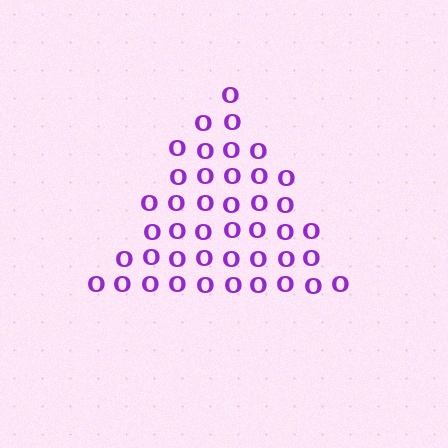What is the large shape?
The large shape is a triangle.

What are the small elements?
The small elements are letter O's.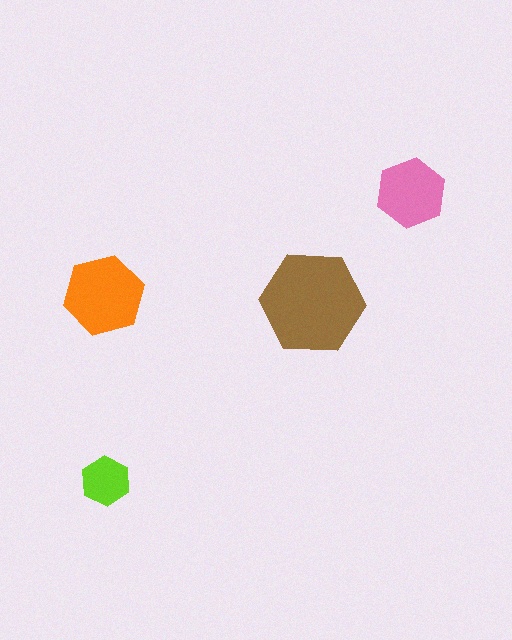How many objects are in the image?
There are 4 objects in the image.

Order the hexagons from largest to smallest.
the brown one, the orange one, the pink one, the lime one.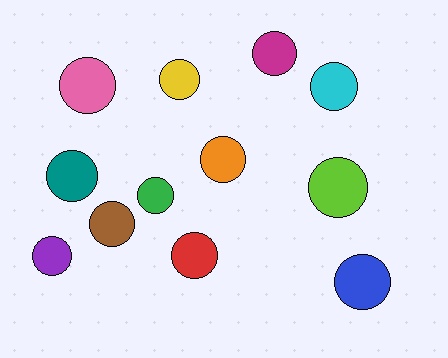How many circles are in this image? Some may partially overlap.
There are 12 circles.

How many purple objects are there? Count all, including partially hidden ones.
There is 1 purple object.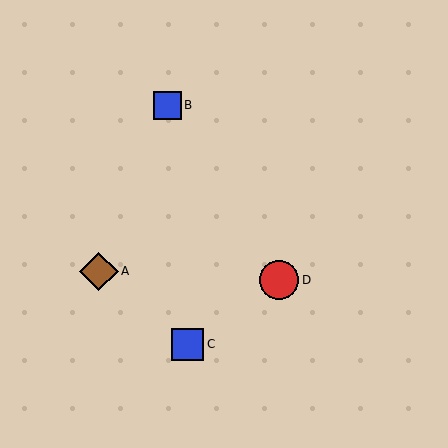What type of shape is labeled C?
Shape C is a blue square.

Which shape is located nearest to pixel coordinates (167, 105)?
The blue square (labeled B) at (167, 105) is nearest to that location.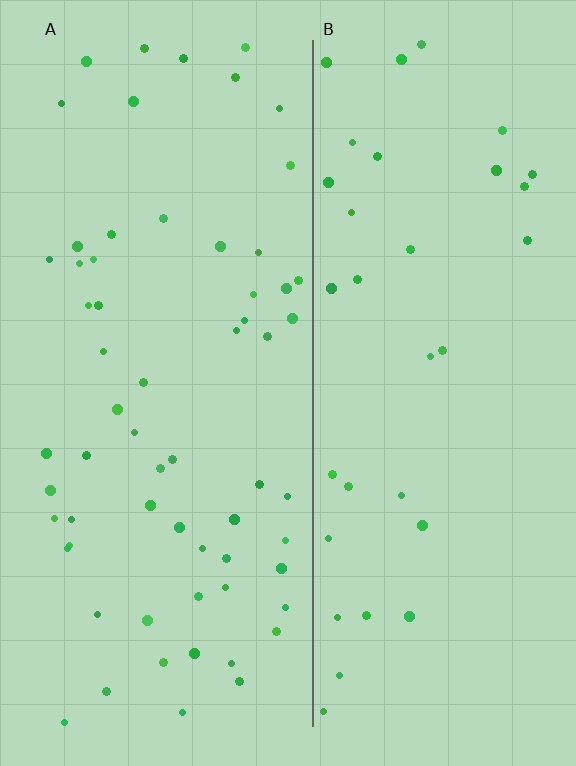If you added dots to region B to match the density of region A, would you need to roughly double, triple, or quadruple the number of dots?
Approximately double.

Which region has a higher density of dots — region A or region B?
A (the left).